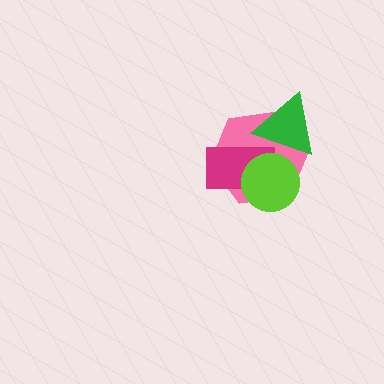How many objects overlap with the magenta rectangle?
3 objects overlap with the magenta rectangle.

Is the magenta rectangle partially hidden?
Yes, it is partially covered by another shape.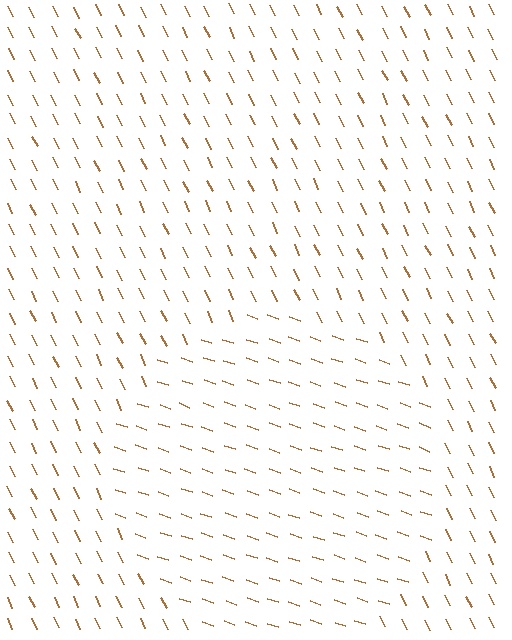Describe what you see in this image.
The image is filled with small brown line segments. A circle region in the image has lines oriented differently from the surrounding lines, creating a visible texture boundary.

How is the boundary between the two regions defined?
The boundary is defined purely by a change in line orientation (approximately 45 degrees difference). All lines are the same color and thickness.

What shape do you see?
I see a circle.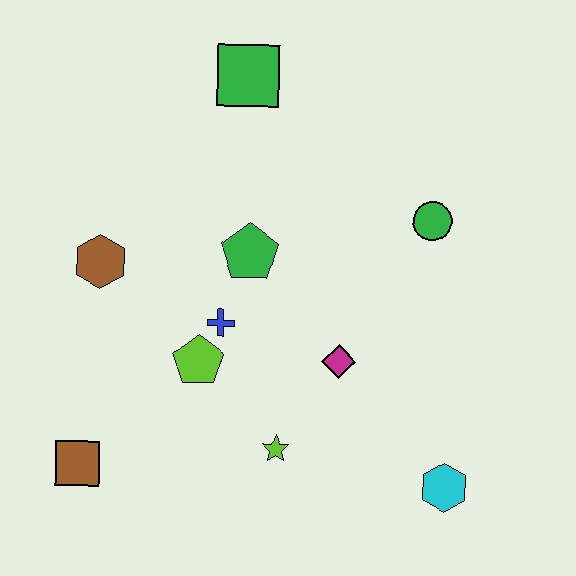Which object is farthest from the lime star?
The green square is farthest from the lime star.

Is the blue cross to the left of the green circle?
Yes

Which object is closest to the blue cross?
The lime pentagon is closest to the blue cross.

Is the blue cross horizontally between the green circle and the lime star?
No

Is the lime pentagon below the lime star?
No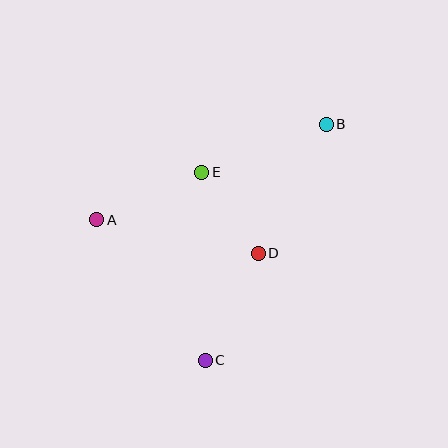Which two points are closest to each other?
Points D and E are closest to each other.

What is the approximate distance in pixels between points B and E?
The distance between B and E is approximately 134 pixels.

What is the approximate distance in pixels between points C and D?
The distance between C and D is approximately 119 pixels.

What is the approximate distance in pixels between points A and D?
The distance between A and D is approximately 165 pixels.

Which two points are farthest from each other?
Points B and C are farthest from each other.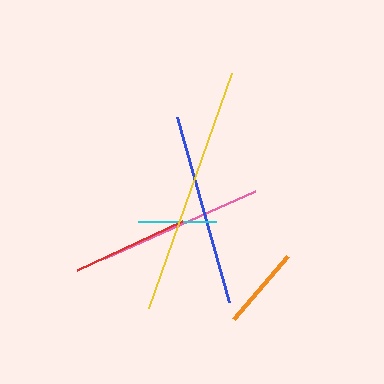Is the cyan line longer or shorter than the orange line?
The orange line is longer than the cyan line.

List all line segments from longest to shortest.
From longest to shortest: yellow, blue, pink, red, orange, cyan.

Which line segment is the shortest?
The cyan line is the shortest at approximately 78 pixels.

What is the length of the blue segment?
The blue segment is approximately 192 pixels long.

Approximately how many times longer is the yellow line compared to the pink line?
The yellow line is approximately 1.5 times the length of the pink line.